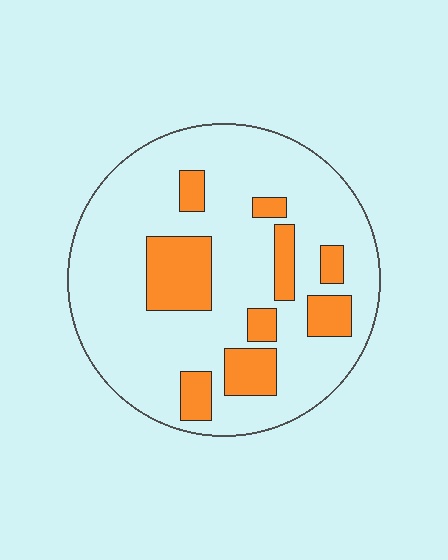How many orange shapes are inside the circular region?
9.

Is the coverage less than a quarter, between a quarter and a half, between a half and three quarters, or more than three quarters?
Less than a quarter.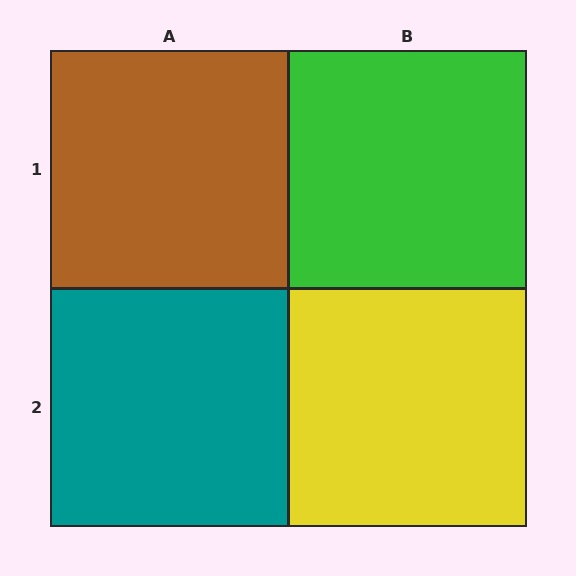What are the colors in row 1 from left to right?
Brown, green.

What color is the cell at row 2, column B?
Yellow.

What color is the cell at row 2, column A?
Teal.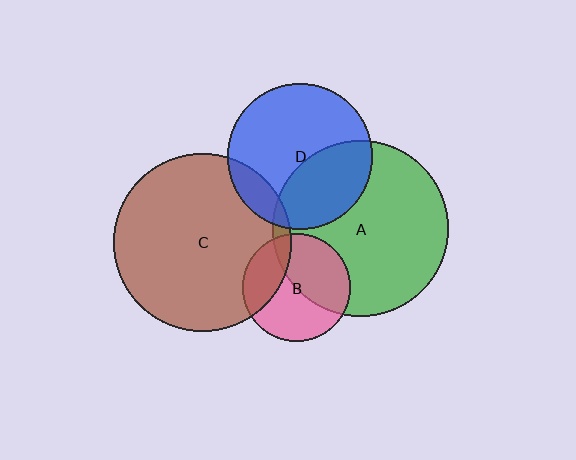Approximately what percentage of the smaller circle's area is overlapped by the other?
Approximately 25%.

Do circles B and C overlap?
Yes.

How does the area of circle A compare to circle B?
Approximately 2.6 times.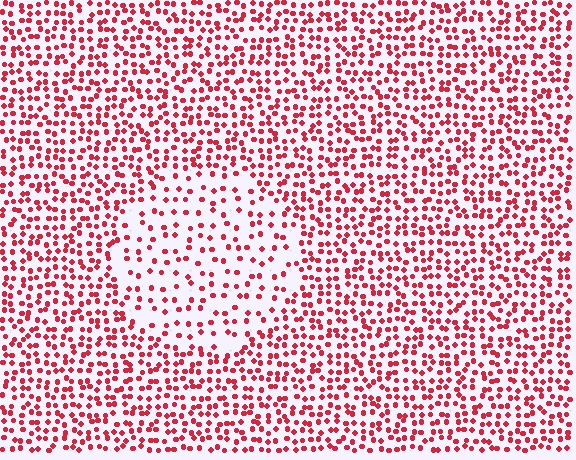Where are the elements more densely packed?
The elements are more densely packed outside the circle boundary.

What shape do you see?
I see a circle.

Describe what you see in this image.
The image contains small red elements arranged at two different densities. A circle-shaped region is visible where the elements are less densely packed than the surrounding area.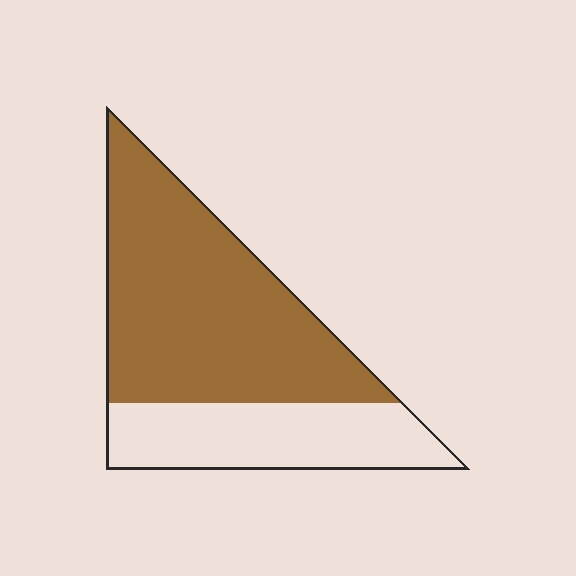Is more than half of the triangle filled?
Yes.